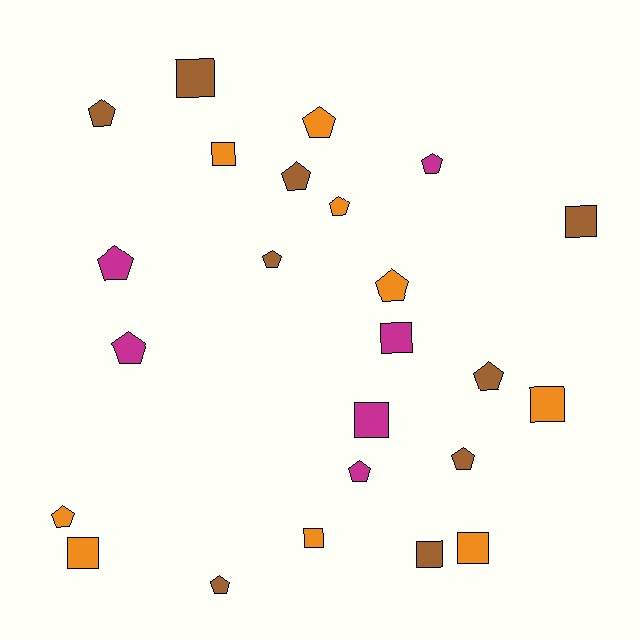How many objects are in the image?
There are 24 objects.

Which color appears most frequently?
Brown, with 9 objects.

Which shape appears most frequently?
Pentagon, with 14 objects.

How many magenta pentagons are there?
There are 4 magenta pentagons.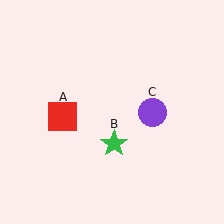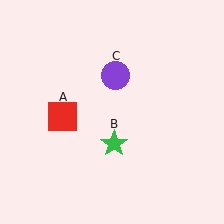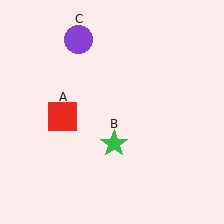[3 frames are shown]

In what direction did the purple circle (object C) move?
The purple circle (object C) moved up and to the left.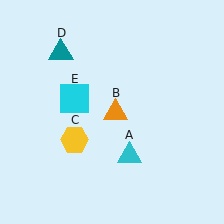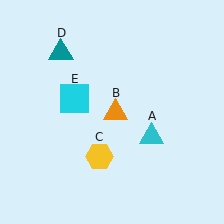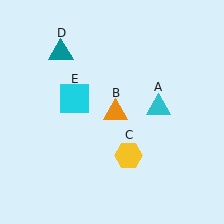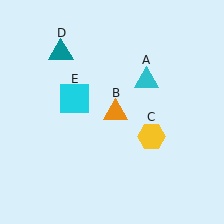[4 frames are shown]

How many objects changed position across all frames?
2 objects changed position: cyan triangle (object A), yellow hexagon (object C).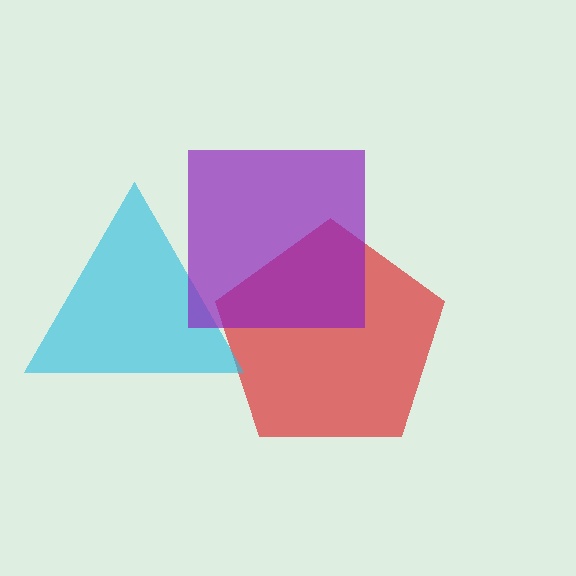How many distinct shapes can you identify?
There are 3 distinct shapes: a red pentagon, a cyan triangle, a purple square.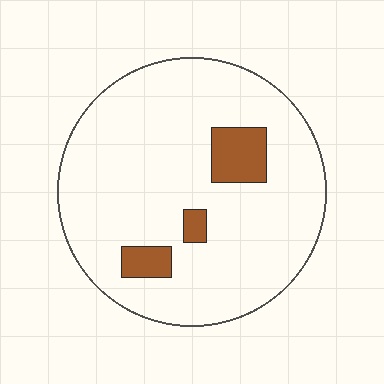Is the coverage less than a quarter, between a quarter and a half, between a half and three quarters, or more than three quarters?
Less than a quarter.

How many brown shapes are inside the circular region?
3.